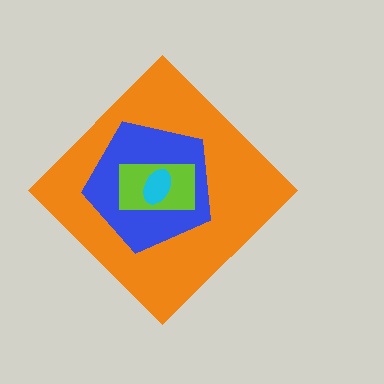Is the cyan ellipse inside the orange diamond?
Yes.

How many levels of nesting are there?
4.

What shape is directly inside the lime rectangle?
The cyan ellipse.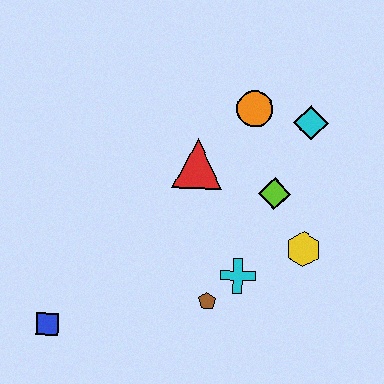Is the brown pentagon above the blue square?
Yes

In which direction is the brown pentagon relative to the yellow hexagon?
The brown pentagon is to the left of the yellow hexagon.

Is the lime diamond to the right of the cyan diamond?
No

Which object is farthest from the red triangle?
The blue square is farthest from the red triangle.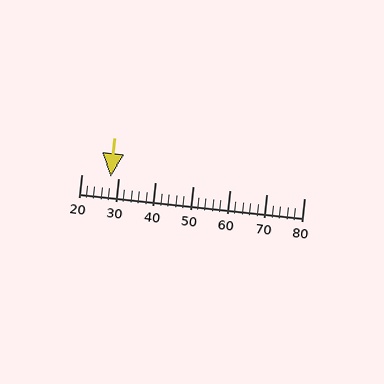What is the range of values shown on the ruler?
The ruler shows values from 20 to 80.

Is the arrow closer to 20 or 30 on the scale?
The arrow is closer to 30.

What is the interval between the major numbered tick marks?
The major tick marks are spaced 10 units apart.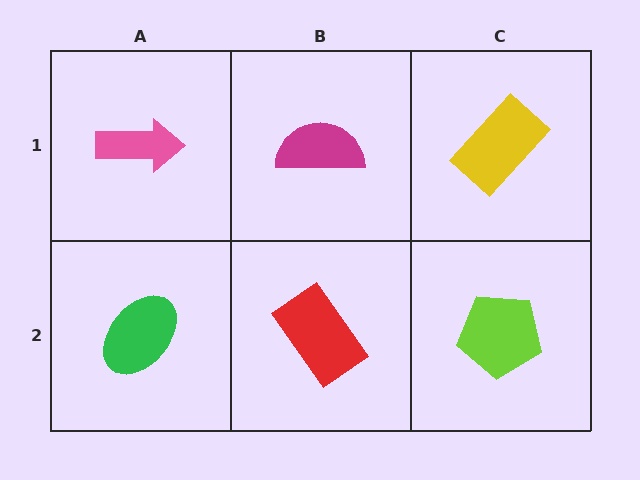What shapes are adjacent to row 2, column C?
A yellow rectangle (row 1, column C), a red rectangle (row 2, column B).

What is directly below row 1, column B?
A red rectangle.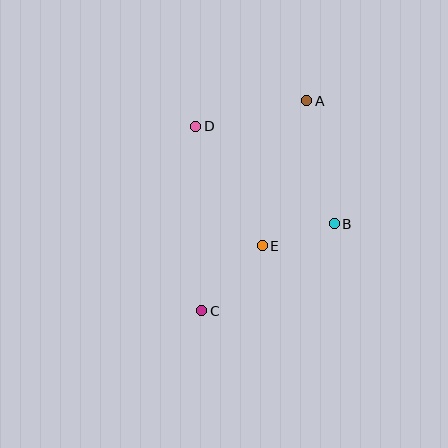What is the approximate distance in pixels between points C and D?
The distance between C and D is approximately 185 pixels.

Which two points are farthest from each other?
Points A and C are farthest from each other.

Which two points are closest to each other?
Points B and E are closest to each other.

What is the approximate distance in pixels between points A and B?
The distance between A and B is approximately 126 pixels.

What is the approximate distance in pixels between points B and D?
The distance between B and D is approximately 170 pixels.